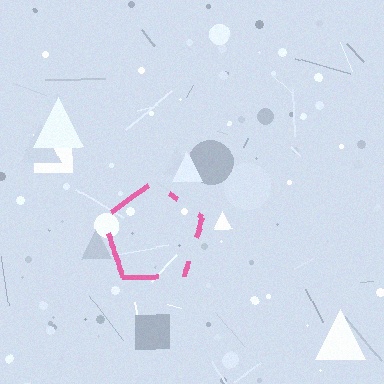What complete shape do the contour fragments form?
The contour fragments form a pentagon.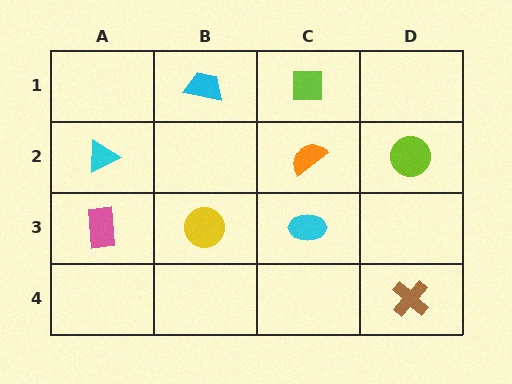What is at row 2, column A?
A cyan triangle.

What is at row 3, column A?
A pink rectangle.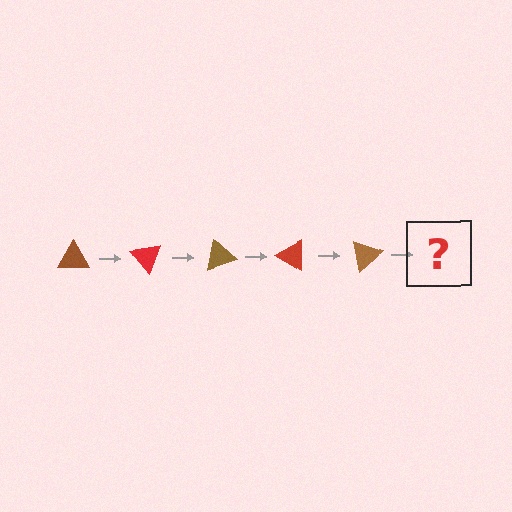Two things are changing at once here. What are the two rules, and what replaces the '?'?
The two rules are that it rotates 50 degrees each step and the color cycles through brown and red. The '?' should be a red triangle, rotated 250 degrees from the start.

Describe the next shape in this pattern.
It should be a red triangle, rotated 250 degrees from the start.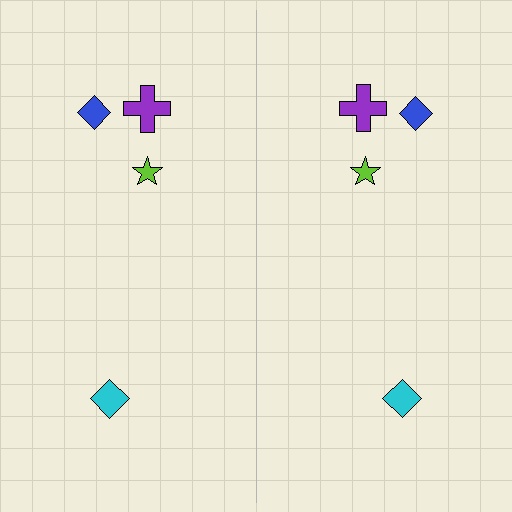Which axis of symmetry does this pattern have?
The pattern has a vertical axis of symmetry running through the center of the image.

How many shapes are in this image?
There are 8 shapes in this image.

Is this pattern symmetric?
Yes, this pattern has bilateral (reflection) symmetry.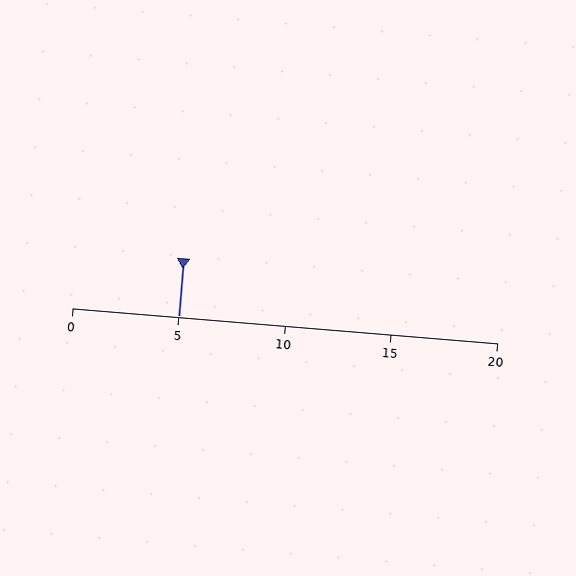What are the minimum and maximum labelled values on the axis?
The axis runs from 0 to 20.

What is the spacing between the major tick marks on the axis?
The major ticks are spaced 5 apart.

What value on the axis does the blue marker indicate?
The marker indicates approximately 5.